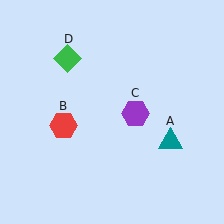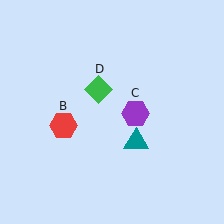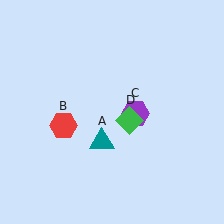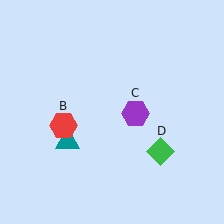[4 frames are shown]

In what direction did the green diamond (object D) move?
The green diamond (object D) moved down and to the right.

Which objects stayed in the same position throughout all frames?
Red hexagon (object B) and purple hexagon (object C) remained stationary.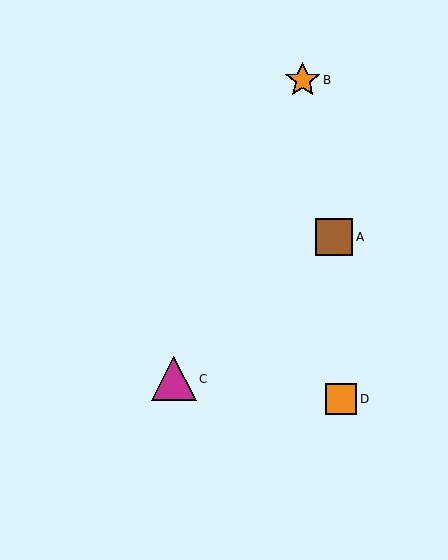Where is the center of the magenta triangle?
The center of the magenta triangle is at (174, 379).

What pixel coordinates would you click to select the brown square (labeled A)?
Click at (334, 237) to select the brown square A.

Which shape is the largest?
The magenta triangle (labeled C) is the largest.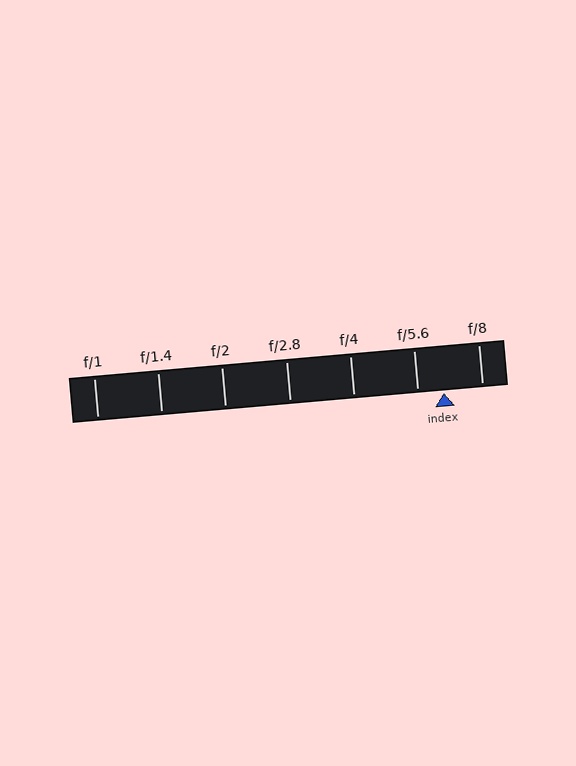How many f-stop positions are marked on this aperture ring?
There are 7 f-stop positions marked.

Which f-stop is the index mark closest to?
The index mark is closest to f/5.6.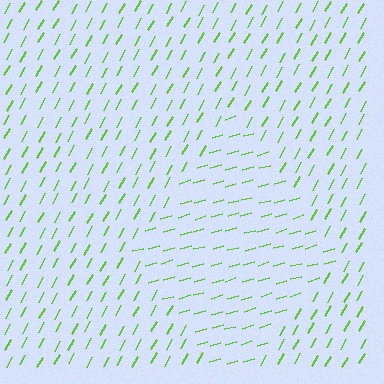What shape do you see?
I see a diamond.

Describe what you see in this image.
The image is filled with small lime line segments. A diamond region in the image has lines oriented differently from the surrounding lines, creating a visible texture boundary.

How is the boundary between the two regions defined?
The boundary is defined purely by a change in line orientation (approximately 45 degrees difference). All lines are the same color and thickness.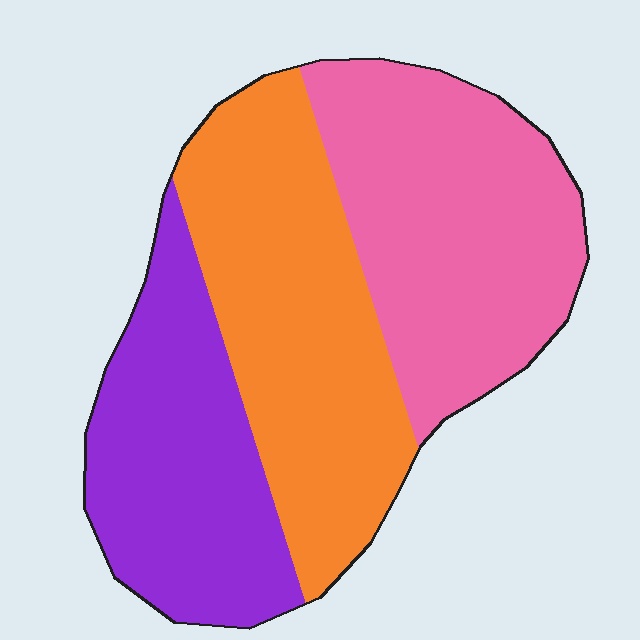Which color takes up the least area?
Purple, at roughly 30%.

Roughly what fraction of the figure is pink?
Pink takes up between a quarter and a half of the figure.